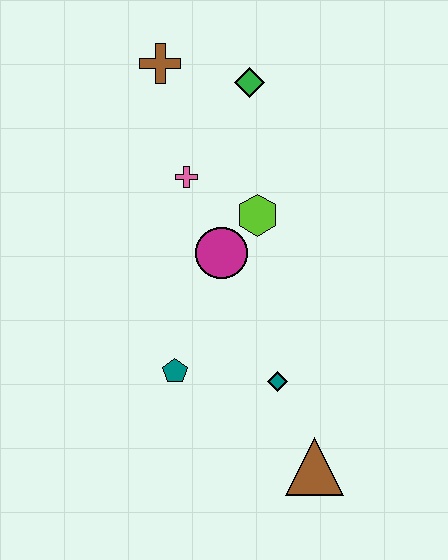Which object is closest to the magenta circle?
The lime hexagon is closest to the magenta circle.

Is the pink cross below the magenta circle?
No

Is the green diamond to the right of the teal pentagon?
Yes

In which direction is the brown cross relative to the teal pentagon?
The brown cross is above the teal pentagon.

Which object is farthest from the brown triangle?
The brown cross is farthest from the brown triangle.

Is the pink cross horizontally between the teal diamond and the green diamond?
No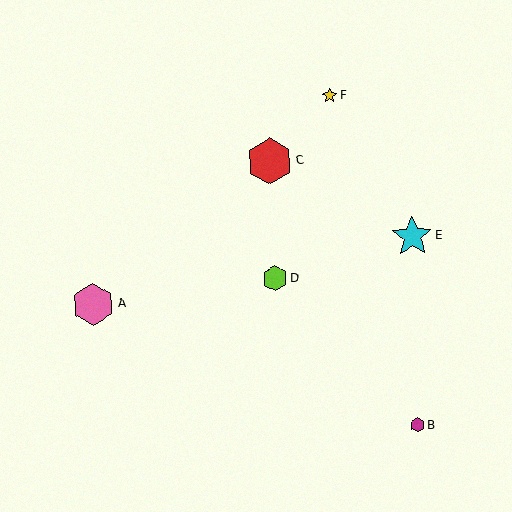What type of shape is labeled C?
Shape C is a red hexagon.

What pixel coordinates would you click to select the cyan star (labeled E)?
Click at (412, 237) to select the cyan star E.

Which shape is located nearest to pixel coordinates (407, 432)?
The magenta hexagon (labeled B) at (418, 425) is nearest to that location.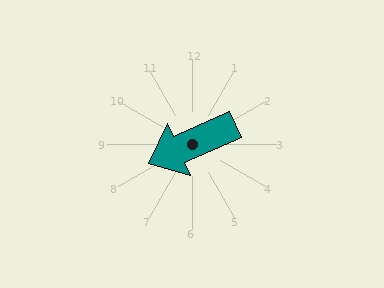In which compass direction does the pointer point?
Southwest.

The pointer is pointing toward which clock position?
Roughly 8 o'clock.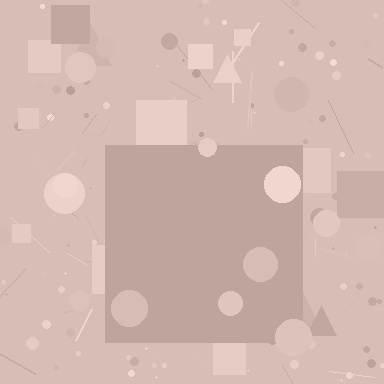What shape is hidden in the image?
A square is hidden in the image.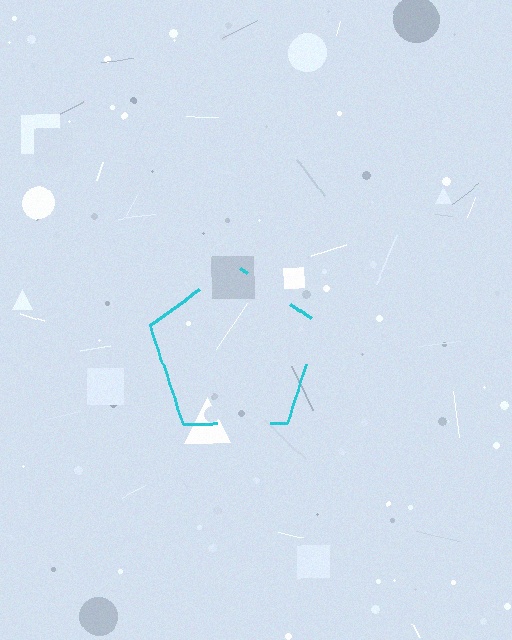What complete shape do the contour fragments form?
The contour fragments form a pentagon.